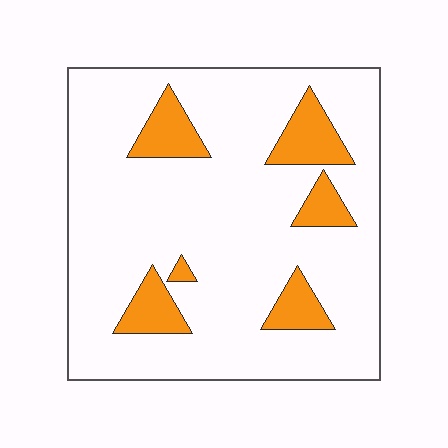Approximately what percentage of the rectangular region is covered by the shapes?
Approximately 15%.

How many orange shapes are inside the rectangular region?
6.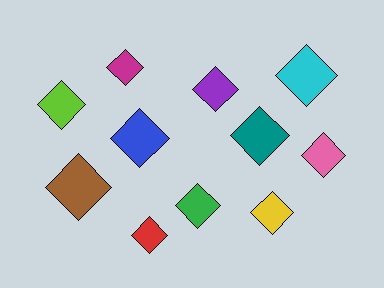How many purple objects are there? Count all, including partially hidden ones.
There is 1 purple object.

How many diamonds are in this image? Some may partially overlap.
There are 11 diamonds.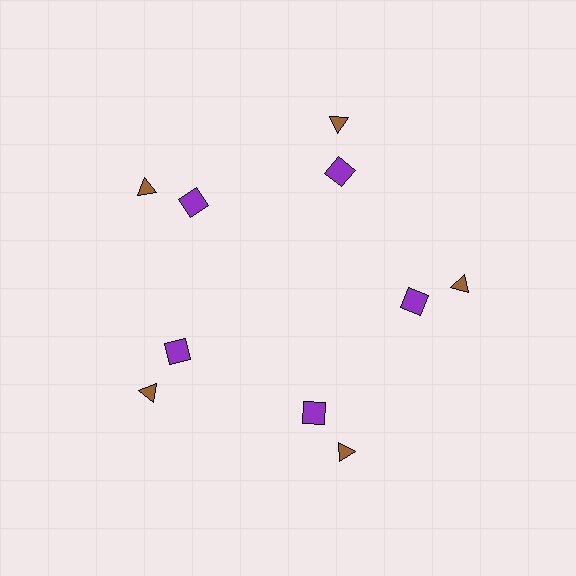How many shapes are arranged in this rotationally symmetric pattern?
There are 10 shapes, arranged in 5 groups of 2.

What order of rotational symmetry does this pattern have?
This pattern has 5-fold rotational symmetry.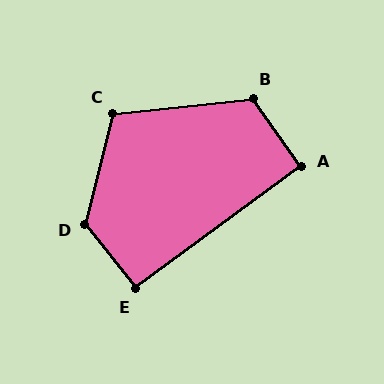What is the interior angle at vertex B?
Approximately 119 degrees (obtuse).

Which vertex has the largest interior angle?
D, at approximately 128 degrees.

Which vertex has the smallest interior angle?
A, at approximately 92 degrees.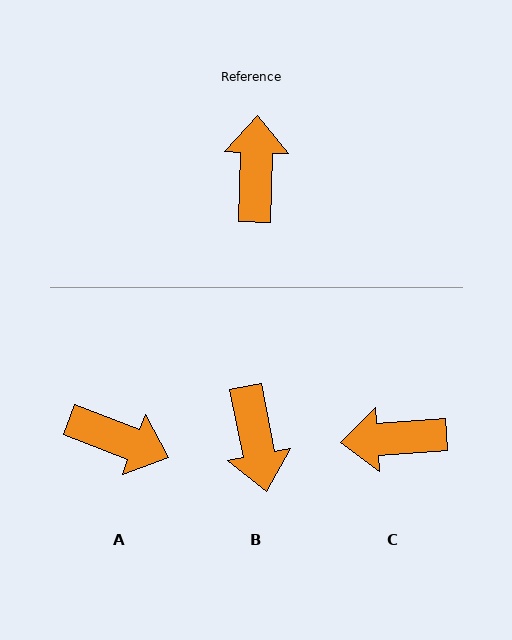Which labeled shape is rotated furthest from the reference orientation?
B, about 167 degrees away.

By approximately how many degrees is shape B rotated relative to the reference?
Approximately 167 degrees clockwise.